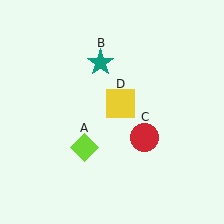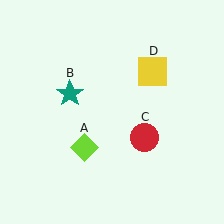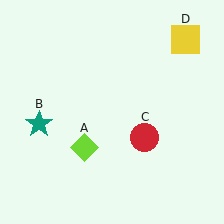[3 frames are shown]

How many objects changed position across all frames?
2 objects changed position: teal star (object B), yellow square (object D).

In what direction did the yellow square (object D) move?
The yellow square (object D) moved up and to the right.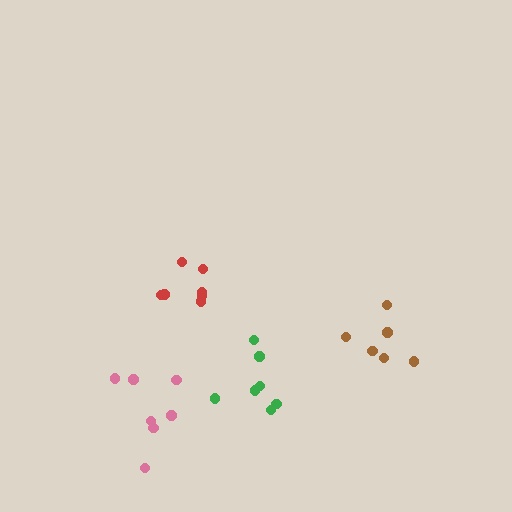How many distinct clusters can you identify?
There are 4 distinct clusters.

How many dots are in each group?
Group 1: 7 dots, Group 2: 6 dots, Group 3: 7 dots, Group 4: 7 dots (27 total).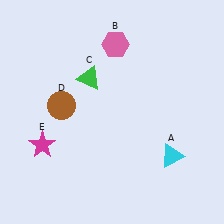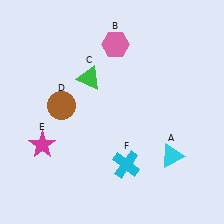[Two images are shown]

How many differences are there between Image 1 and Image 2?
There is 1 difference between the two images.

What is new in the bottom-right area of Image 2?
A cyan cross (F) was added in the bottom-right area of Image 2.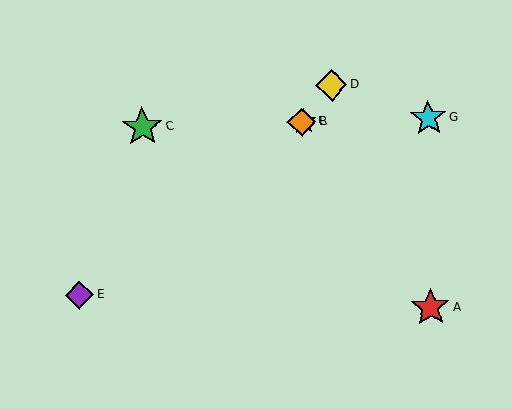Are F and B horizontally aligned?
Yes, both are at y≈122.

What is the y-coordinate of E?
Object E is at y≈295.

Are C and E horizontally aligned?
No, C is at y≈127 and E is at y≈295.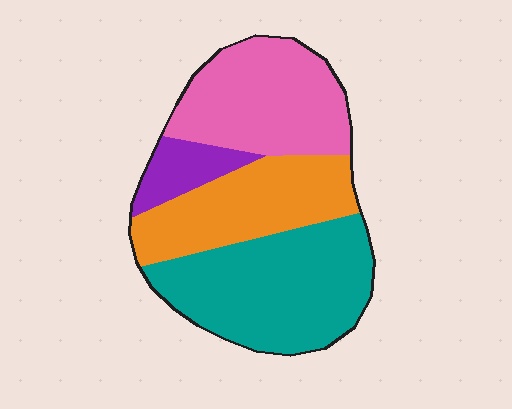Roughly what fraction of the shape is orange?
Orange takes up about one quarter (1/4) of the shape.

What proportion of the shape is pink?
Pink takes up between a quarter and a half of the shape.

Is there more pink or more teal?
Teal.